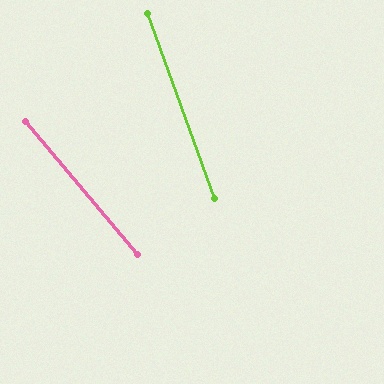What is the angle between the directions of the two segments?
Approximately 21 degrees.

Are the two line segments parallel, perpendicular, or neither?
Neither parallel nor perpendicular — they differ by about 21°.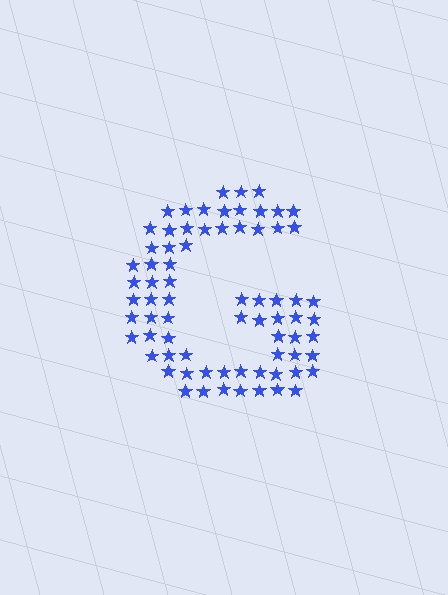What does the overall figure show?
The overall figure shows the letter G.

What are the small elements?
The small elements are stars.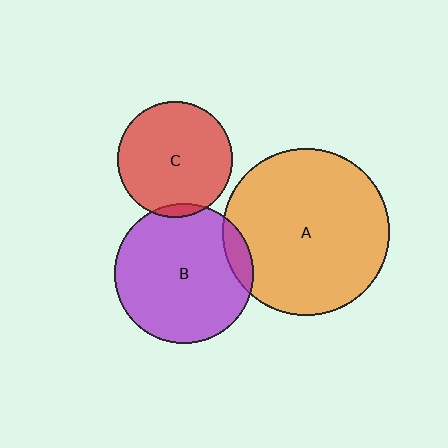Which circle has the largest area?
Circle A (orange).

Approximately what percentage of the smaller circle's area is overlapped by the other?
Approximately 10%.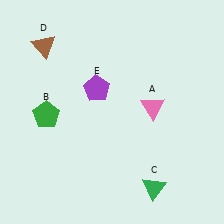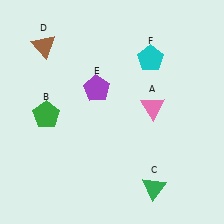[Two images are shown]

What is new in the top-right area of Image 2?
A cyan pentagon (F) was added in the top-right area of Image 2.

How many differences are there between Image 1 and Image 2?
There is 1 difference between the two images.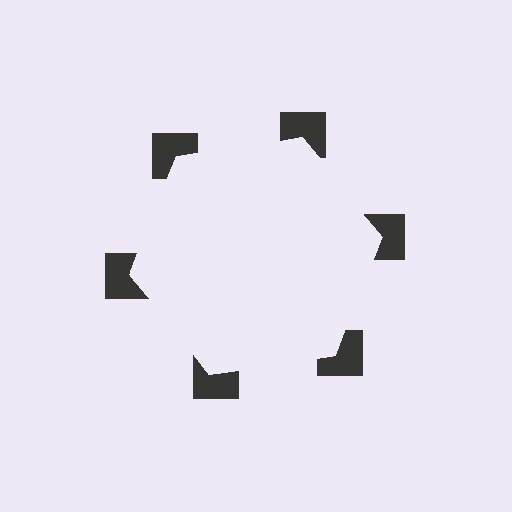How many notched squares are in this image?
There are 6 — one at each vertex of the illusory hexagon.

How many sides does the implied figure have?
6 sides.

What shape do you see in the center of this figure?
An illusory hexagon — its edges are inferred from the aligned wedge cuts in the notched squares, not physically drawn.